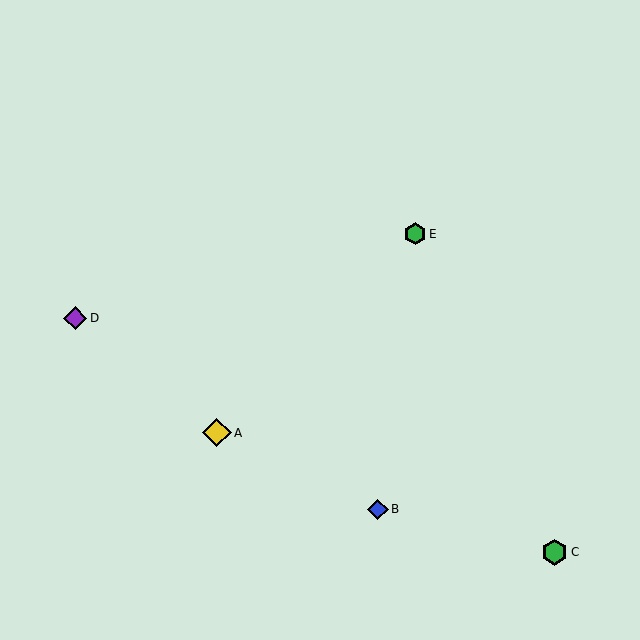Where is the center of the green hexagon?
The center of the green hexagon is at (415, 234).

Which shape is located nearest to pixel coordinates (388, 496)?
The blue diamond (labeled B) at (378, 509) is nearest to that location.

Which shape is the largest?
The yellow diamond (labeled A) is the largest.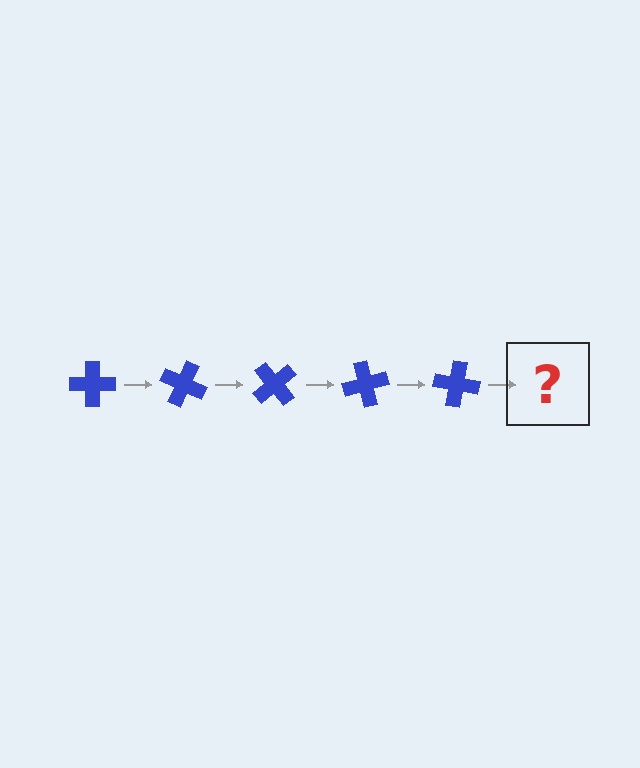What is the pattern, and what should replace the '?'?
The pattern is that the cross rotates 25 degrees each step. The '?' should be a blue cross rotated 125 degrees.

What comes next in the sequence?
The next element should be a blue cross rotated 125 degrees.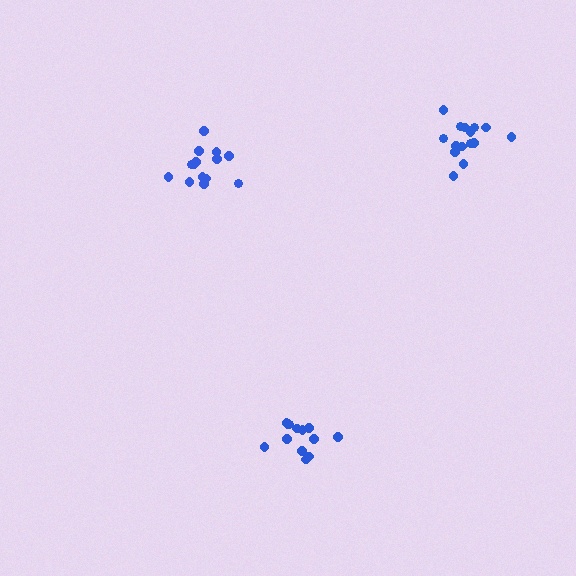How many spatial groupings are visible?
There are 3 spatial groupings.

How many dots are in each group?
Group 1: 15 dots, Group 2: 13 dots, Group 3: 14 dots (42 total).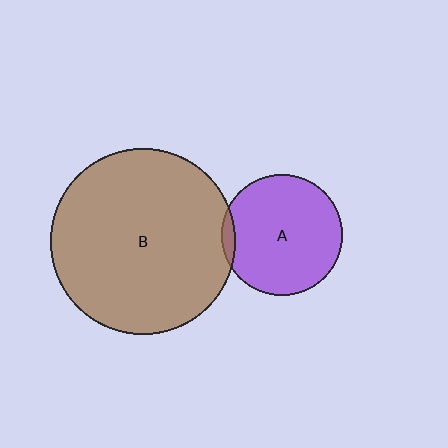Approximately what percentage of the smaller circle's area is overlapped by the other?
Approximately 5%.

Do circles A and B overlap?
Yes.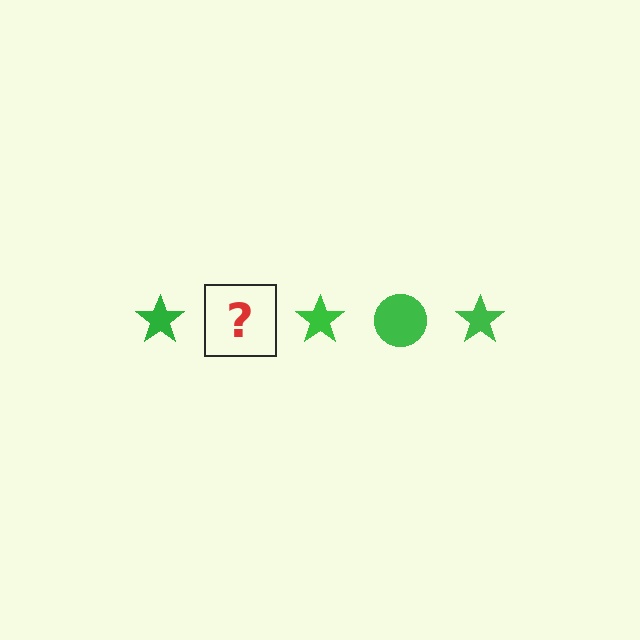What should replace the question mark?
The question mark should be replaced with a green circle.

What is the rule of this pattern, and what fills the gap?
The rule is that the pattern cycles through star, circle shapes in green. The gap should be filled with a green circle.